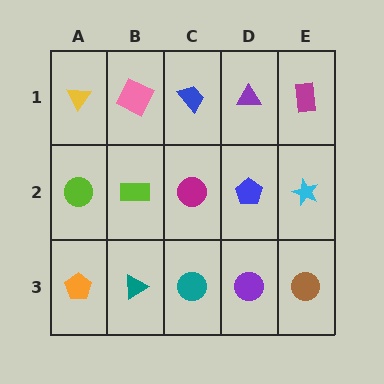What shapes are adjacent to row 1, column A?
A lime circle (row 2, column A), a pink square (row 1, column B).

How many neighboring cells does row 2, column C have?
4.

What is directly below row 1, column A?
A lime circle.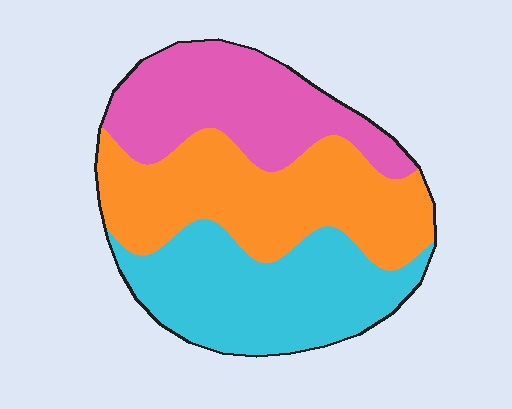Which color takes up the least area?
Pink, at roughly 30%.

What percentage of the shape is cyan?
Cyan takes up about one third (1/3) of the shape.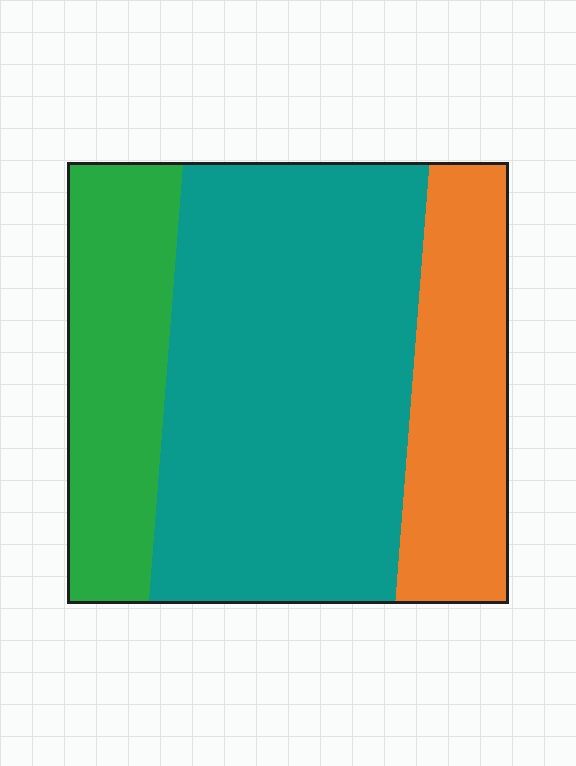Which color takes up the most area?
Teal, at roughly 55%.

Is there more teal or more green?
Teal.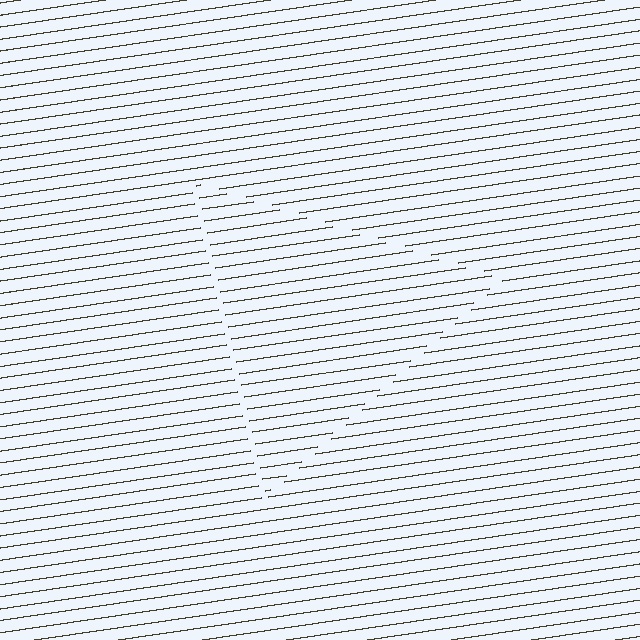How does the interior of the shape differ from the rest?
The interior of the shape contains the same grating, shifted by half a period — the contour is defined by the phase discontinuity where line-ends from the inner and outer gratings abut.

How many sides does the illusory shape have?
3 sides — the line-ends trace a triangle.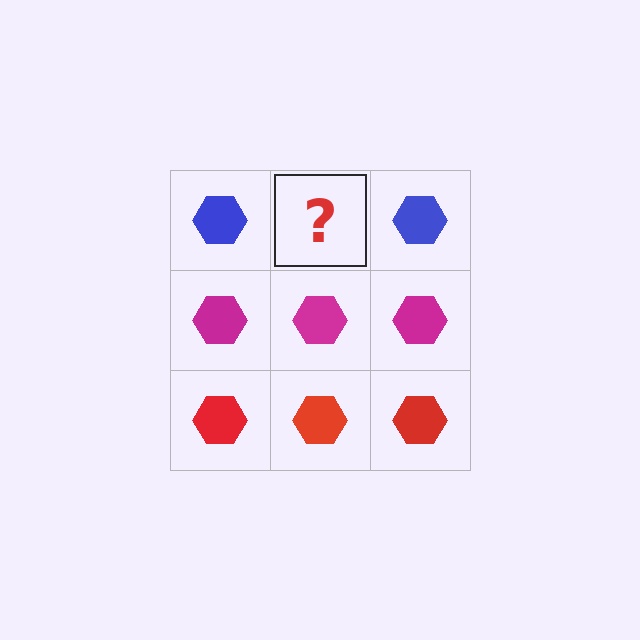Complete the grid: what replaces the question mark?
The question mark should be replaced with a blue hexagon.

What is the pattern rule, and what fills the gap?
The rule is that each row has a consistent color. The gap should be filled with a blue hexagon.